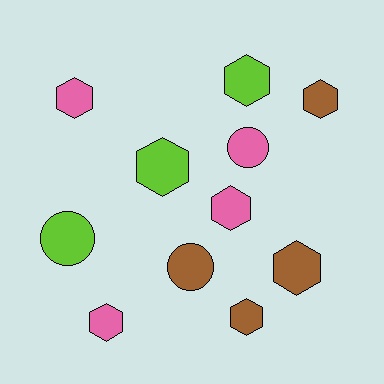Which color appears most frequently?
Pink, with 4 objects.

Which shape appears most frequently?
Hexagon, with 8 objects.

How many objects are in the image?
There are 11 objects.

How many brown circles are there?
There is 1 brown circle.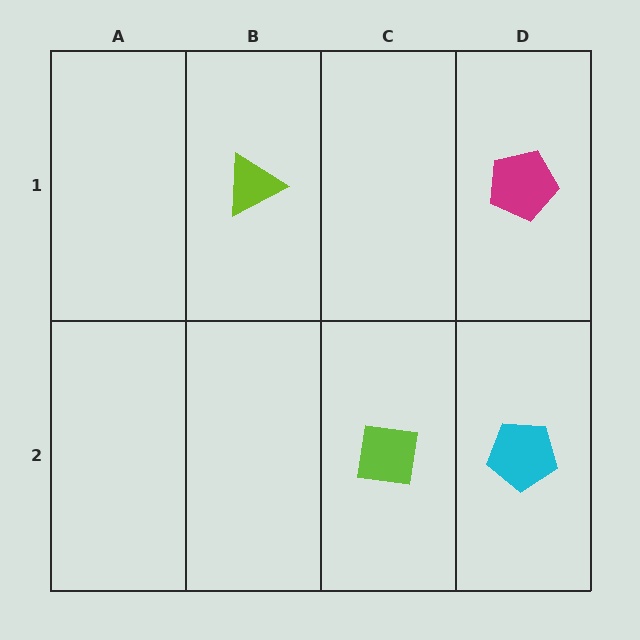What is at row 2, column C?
A lime square.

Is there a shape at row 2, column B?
No, that cell is empty.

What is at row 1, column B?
A lime triangle.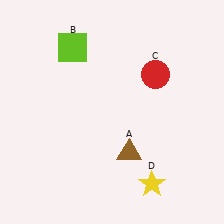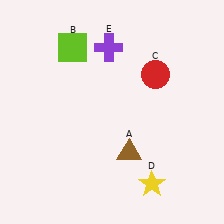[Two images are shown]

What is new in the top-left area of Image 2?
A purple cross (E) was added in the top-left area of Image 2.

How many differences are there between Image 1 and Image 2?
There is 1 difference between the two images.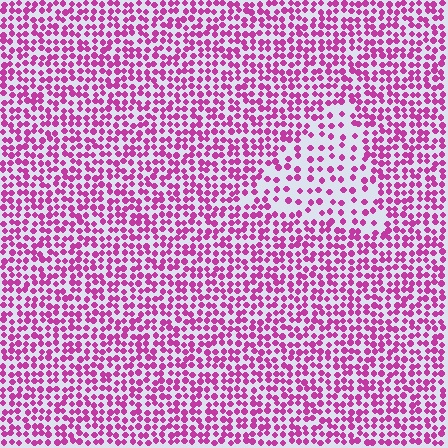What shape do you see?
I see a triangle.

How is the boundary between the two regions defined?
The boundary is defined by a change in element density (approximately 2.1x ratio). All elements are the same color, size, and shape.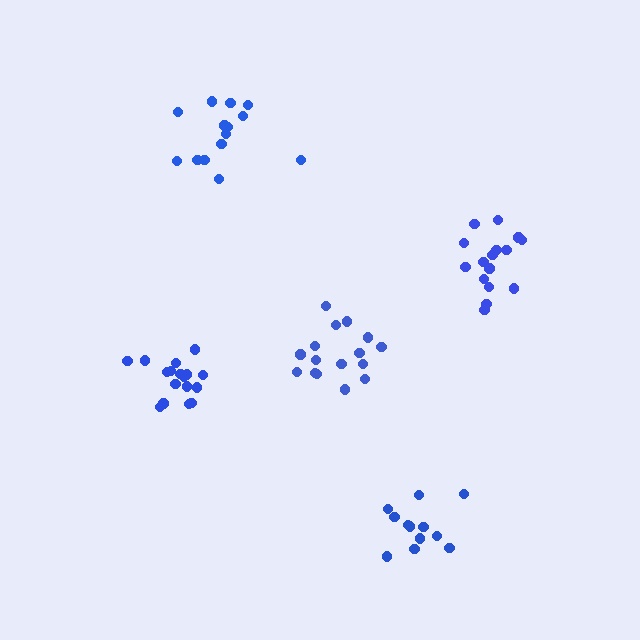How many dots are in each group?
Group 1: 17 dots, Group 2: 16 dots, Group 3: 12 dots, Group 4: 17 dots, Group 5: 14 dots (76 total).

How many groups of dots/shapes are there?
There are 5 groups.